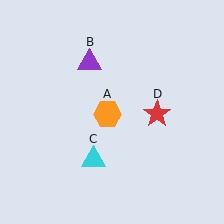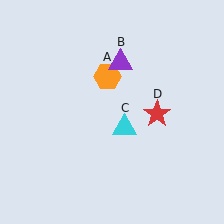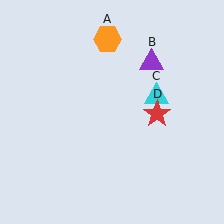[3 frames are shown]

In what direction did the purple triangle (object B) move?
The purple triangle (object B) moved right.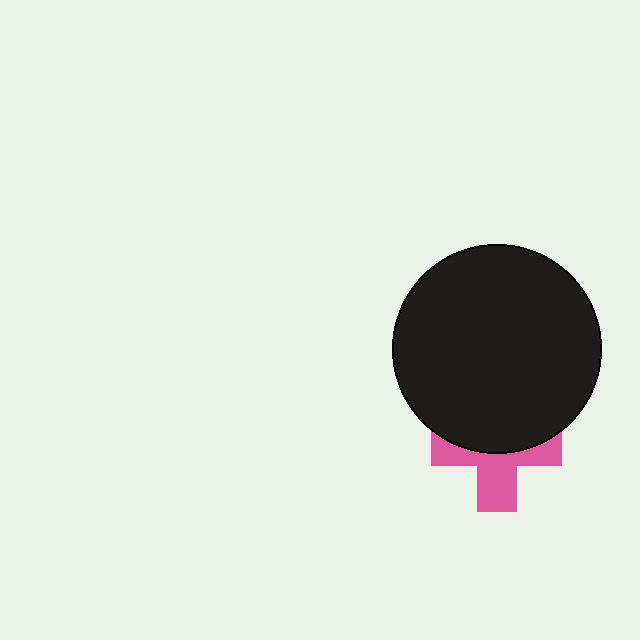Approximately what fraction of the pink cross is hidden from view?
Roughly 51% of the pink cross is hidden behind the black circle.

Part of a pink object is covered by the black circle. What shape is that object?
It is a cross.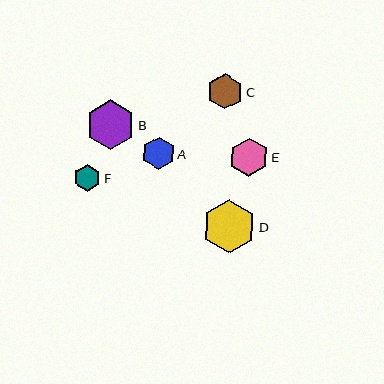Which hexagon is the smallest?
Hexagon F is the smallest with a size of approximately 27 pixels.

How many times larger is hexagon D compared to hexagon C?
Hexagon D is approximately 1.5 times the size of hexagon C.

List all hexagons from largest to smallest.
From largest to smallest: D, B, E, C, A, F.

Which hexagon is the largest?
Hexagon D is the largest with a size of approximately 53 pixels.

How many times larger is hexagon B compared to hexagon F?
Hexagon B is approximately 1.8 times the size of hexagon F.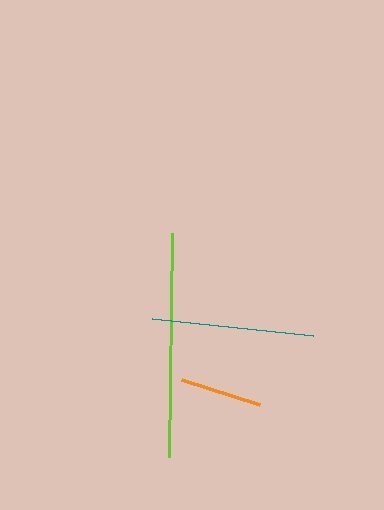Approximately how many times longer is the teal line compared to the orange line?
The teal line is approximately 2.0 times the length of the orange line.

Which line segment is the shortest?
The orange line is the shortest at approximately 82 pixels.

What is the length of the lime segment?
The lime segment is approximately 224 pixels long.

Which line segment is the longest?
The lime line is the longest at approximately 224 pixels.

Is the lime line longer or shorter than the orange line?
The lime line is longer than the orange line.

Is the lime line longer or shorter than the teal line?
The lime line is longer than the teal line.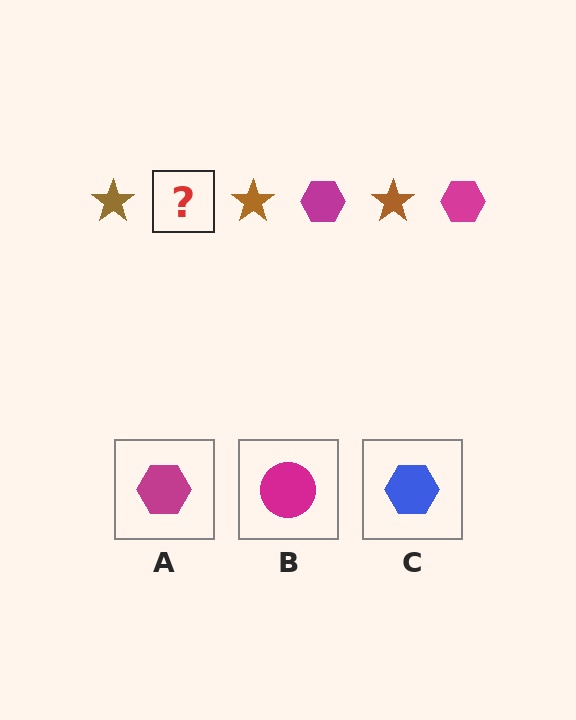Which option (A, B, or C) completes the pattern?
A.